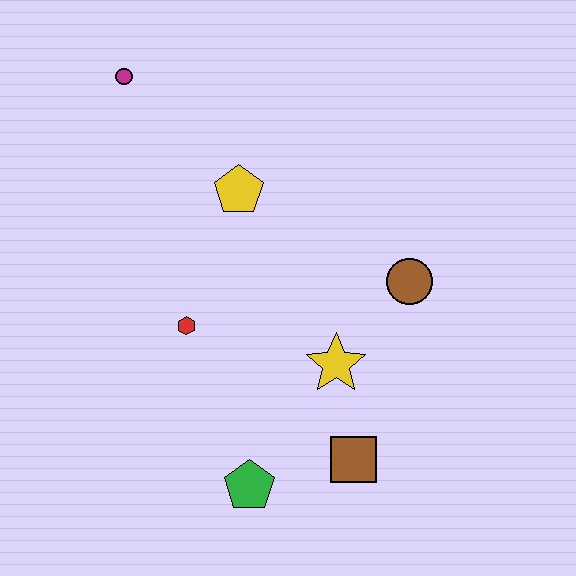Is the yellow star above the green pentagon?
Yes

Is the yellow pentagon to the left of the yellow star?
Yes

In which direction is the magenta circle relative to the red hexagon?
The magenta circle is above the red hexagon.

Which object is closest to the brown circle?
The yellow star is closest to the brown circle.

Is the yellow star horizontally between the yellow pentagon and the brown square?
Yes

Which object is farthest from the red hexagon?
The magenta circle is farthest from the red hexagon.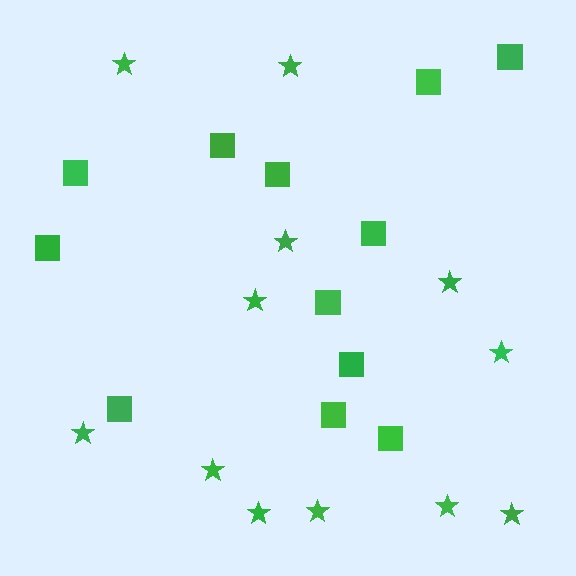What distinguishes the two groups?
There are 2 groups: one group of squares (12) and one group of stars (12).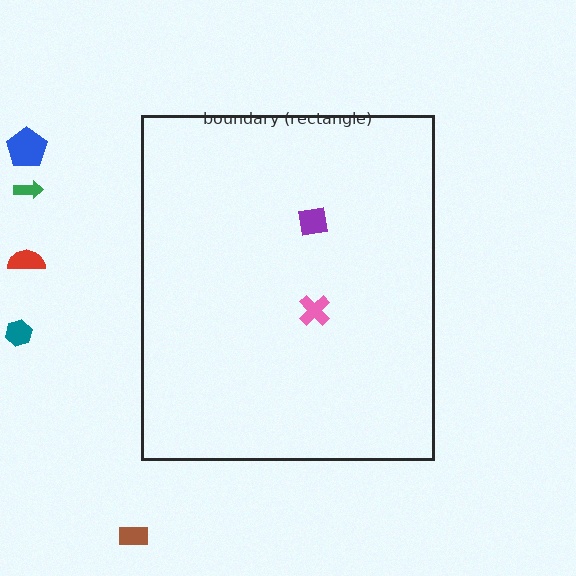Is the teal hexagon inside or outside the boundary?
Outside.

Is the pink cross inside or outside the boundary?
Inside.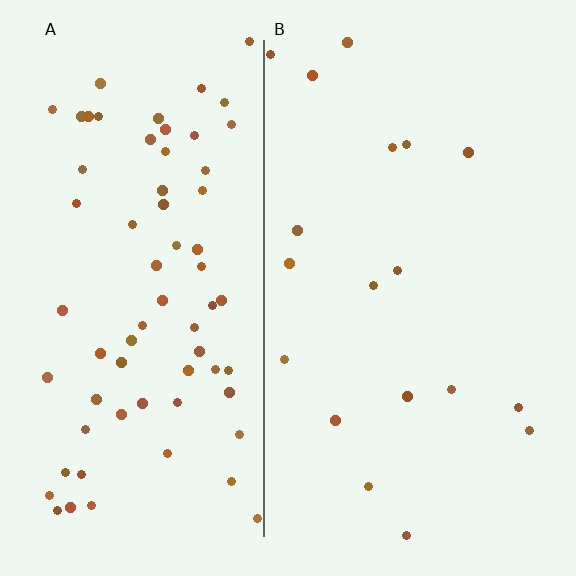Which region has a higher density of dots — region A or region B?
A (the left).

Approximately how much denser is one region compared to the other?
Approximately 3.7× — region A over region B.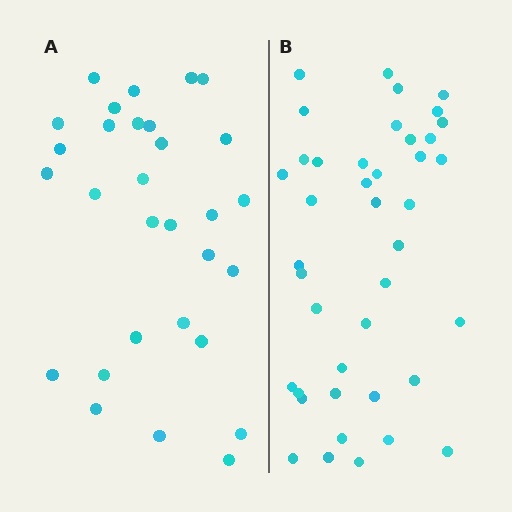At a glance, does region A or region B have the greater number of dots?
Region B (the right region) has more dots.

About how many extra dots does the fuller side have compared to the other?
Region B has roughly 12 or so more dots than region A.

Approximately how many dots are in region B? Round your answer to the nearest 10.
About 40 dots. (The exact count is 41, which rounds to 40.)